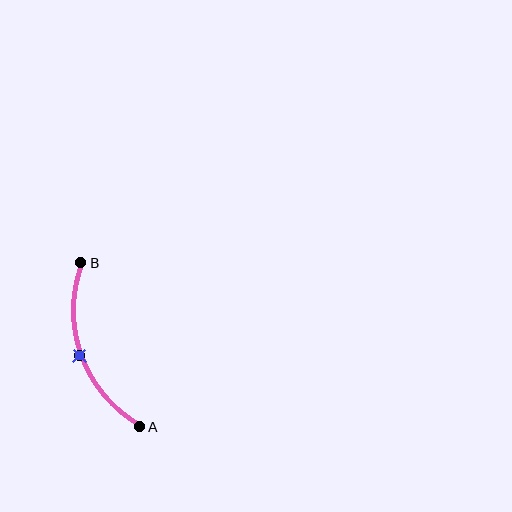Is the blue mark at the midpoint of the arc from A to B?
Yes. The blue mark lies on the arc at equal arc-length from both A and B — it is the arc midpoint.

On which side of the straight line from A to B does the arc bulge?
The arc bulges to the left of the straight line connecting A and B.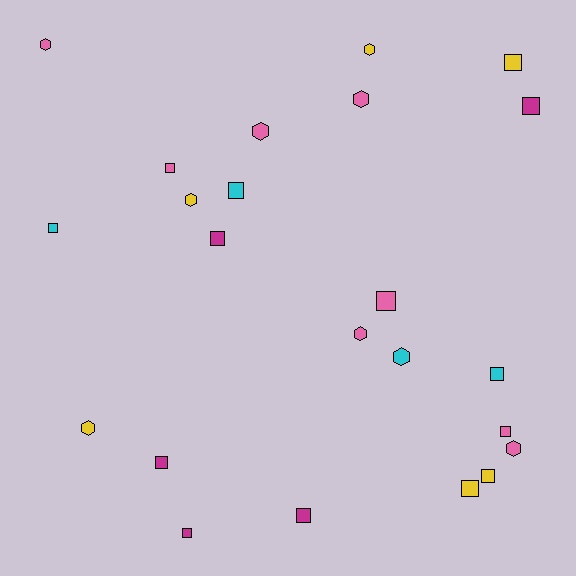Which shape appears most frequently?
Square, with 14 objects.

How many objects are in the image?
There are 23 objects.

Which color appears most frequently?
Pink, with 8 objects.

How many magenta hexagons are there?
There are no magenta hexagons.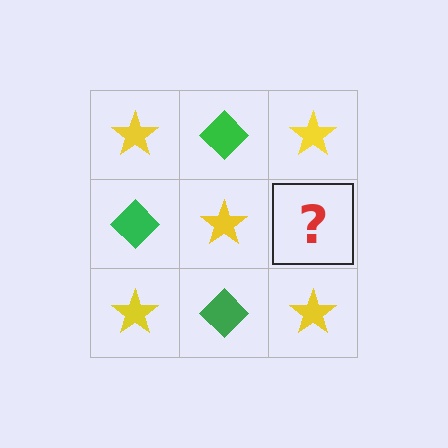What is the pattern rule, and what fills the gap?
The rule is that it alternates yellow star and green diamond in a checkerboard pattern. The gap should be filled with a green diamond.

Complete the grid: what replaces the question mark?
The question mark should be replaced with a green diamond.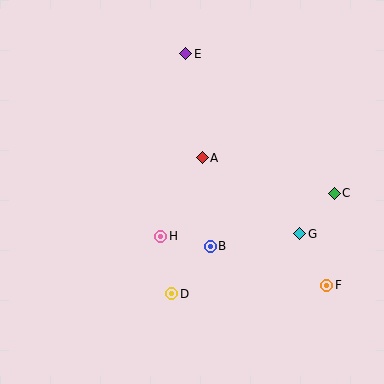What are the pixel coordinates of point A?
Point A is at (202, 158).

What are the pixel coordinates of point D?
Point D is at (172, 294).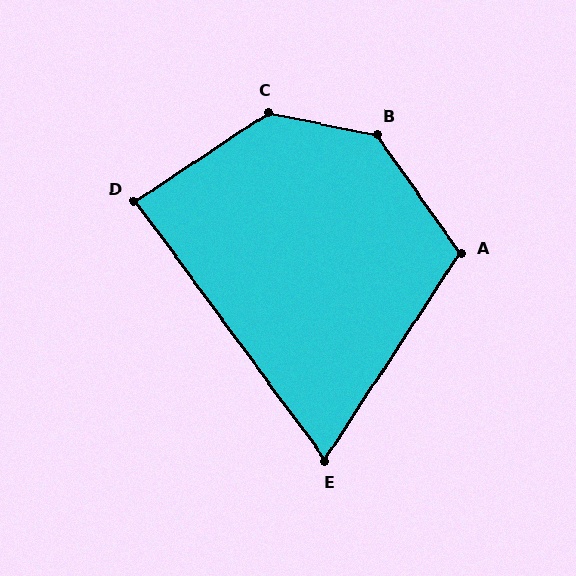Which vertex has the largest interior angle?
B, at approximately 137 degrees.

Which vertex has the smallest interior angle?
E, at approximately 70 degrees.